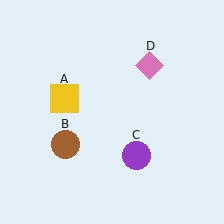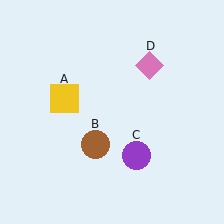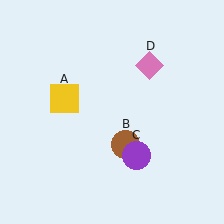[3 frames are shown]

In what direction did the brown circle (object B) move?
The brown circle (object B) moved right.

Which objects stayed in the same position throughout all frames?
Yellow square (object A) and purple circle (object C) and pink diamond (object D) remained stationary.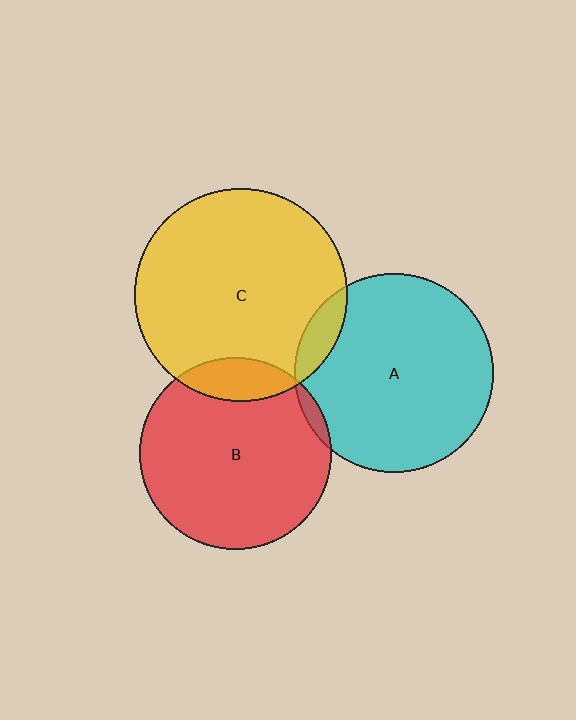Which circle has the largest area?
Circle C (yellow).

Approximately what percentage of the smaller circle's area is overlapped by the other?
Approximately 15%.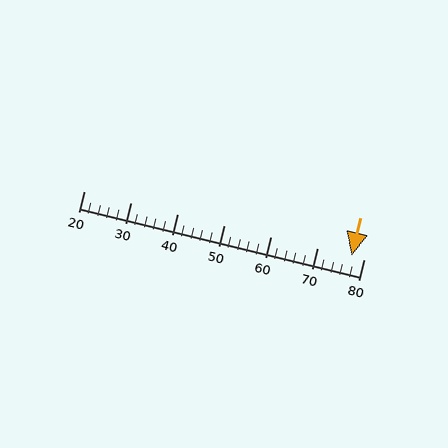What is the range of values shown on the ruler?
The ruler shows values from 20 to 80.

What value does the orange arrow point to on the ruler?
The orange arrow points to approximately 77.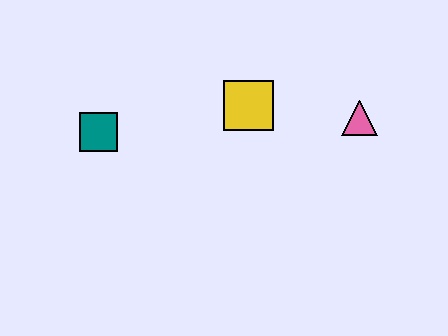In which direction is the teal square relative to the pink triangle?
The teal square is to the left of the pink triangle.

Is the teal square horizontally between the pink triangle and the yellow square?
No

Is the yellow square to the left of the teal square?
No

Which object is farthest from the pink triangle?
The teal square is farthest from the pink triangle.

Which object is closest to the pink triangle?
The yellow square is closest to the pink triangle.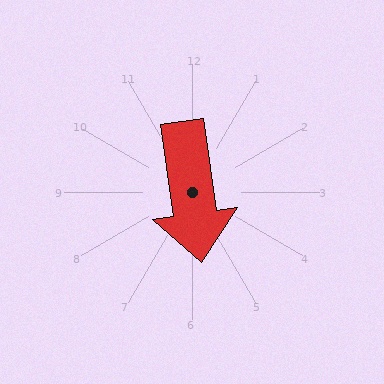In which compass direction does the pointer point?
South.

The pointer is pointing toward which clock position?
Roughly 6 o'clock.